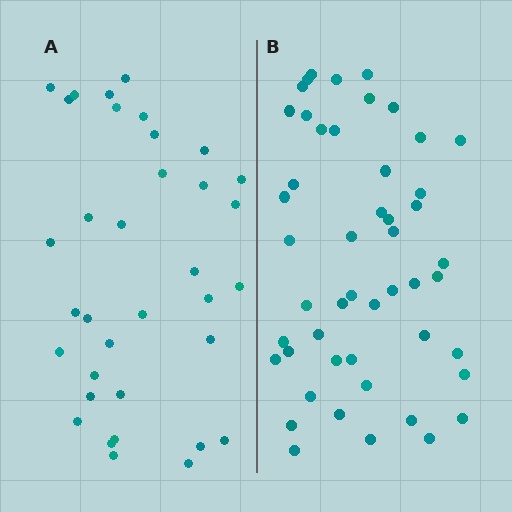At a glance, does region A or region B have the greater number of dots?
Region B (the right region) has more dots.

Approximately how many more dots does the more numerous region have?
Region B has approximately 15 more dots than region A.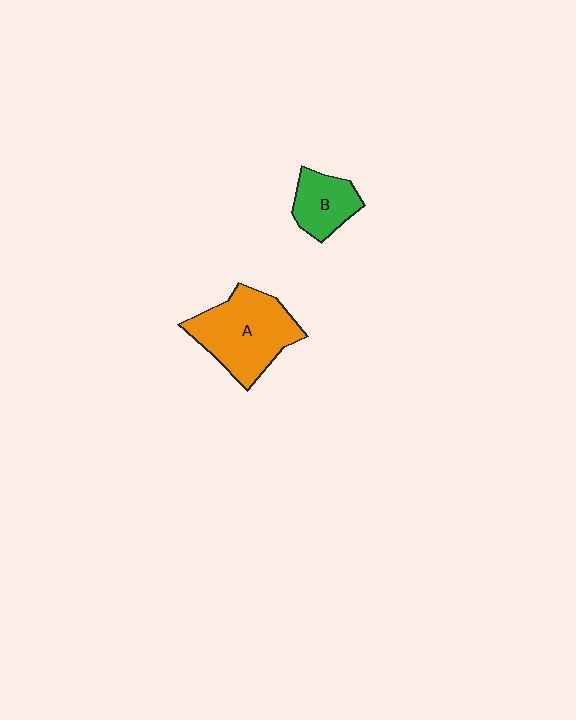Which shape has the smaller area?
Shape B (green).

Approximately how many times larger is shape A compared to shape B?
Approximately 2.0 times.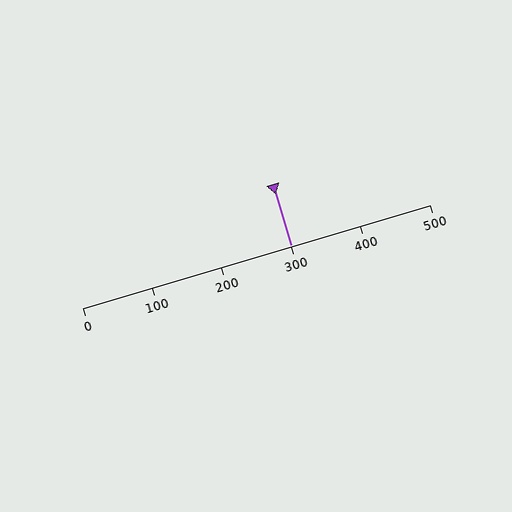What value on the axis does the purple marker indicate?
The marker indicates approximately 300.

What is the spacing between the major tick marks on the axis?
The major ticks are spaced 100 apart.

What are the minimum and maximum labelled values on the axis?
The axis runs from 0 to 500.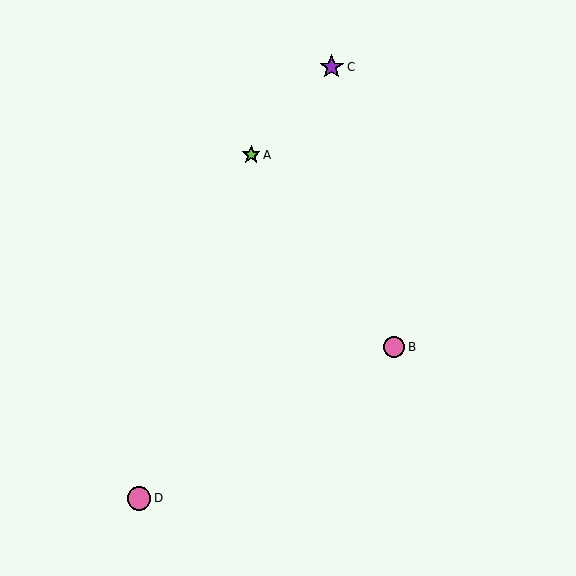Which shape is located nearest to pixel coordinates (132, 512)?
The pink circle (labeled D) at (139, 498) is nearest to that location.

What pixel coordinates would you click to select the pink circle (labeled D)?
Click at (139, 498) to select the pink circle D.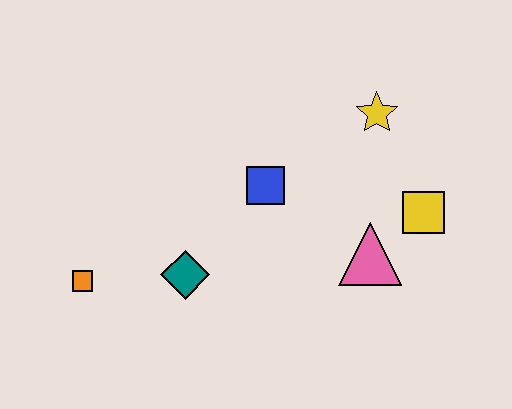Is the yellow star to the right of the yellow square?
No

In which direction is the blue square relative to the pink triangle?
The blue square is to the left of the pink triangle.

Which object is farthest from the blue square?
The orange square is farthest from the blue square.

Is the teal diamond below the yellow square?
Yes